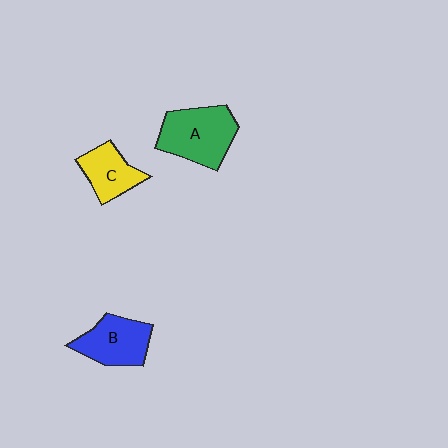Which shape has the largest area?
Shape A (green).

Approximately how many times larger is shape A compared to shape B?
Approximately 1.3 times.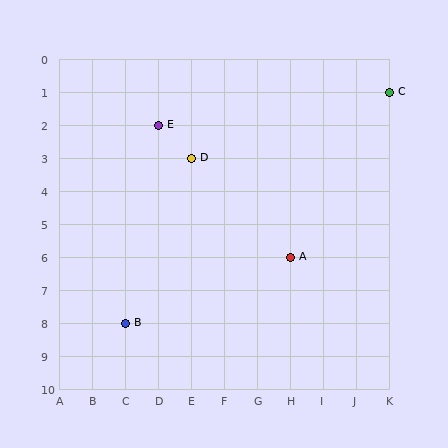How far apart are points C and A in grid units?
Points C and A are 3 columns and 5 rows apart (about 5.8 grid units diagonally).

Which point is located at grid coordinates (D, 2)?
Point E is at (D, 2).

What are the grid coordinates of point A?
Point A is at grid coordinates (H, 6).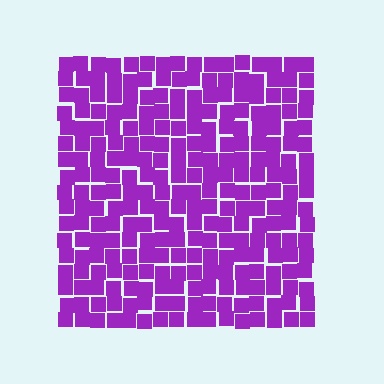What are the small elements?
The small elements are squares.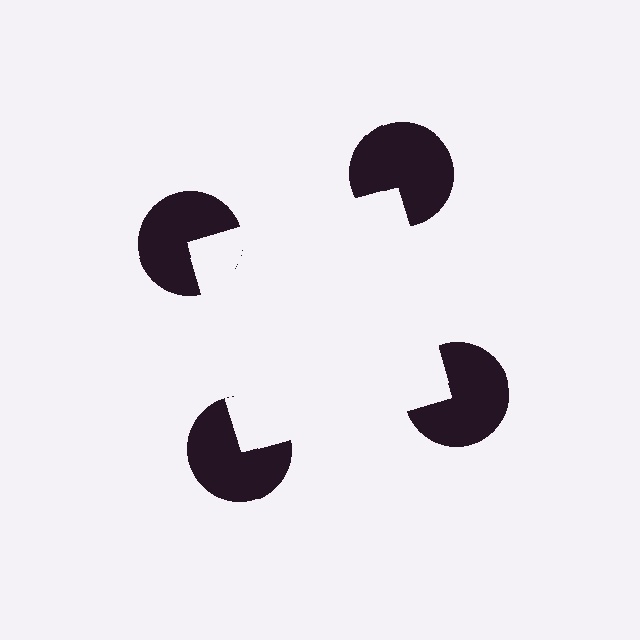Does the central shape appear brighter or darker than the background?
It typically appears slightly brighter than the background, even though no actual brightness change is drawn.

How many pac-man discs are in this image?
There are 4 — one at each vertex of the illusory square.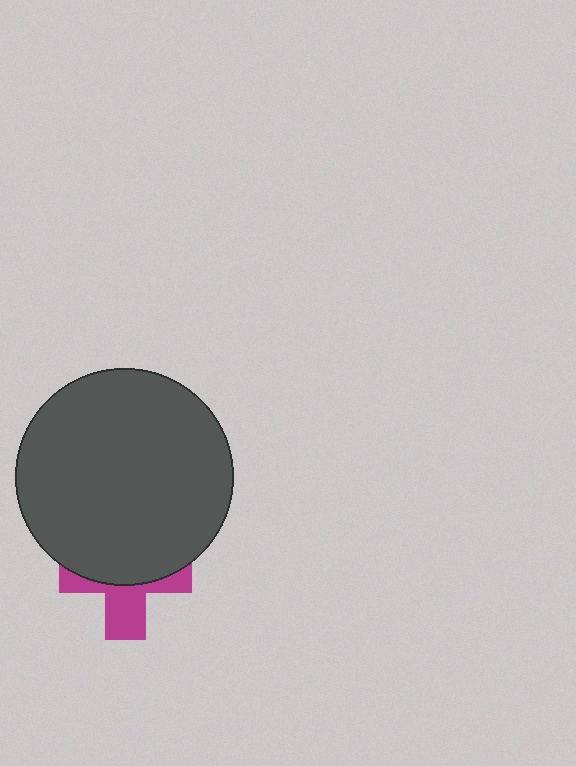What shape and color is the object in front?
The object in front is a dark gray circle.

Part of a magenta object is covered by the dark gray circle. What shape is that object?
It is a cross.